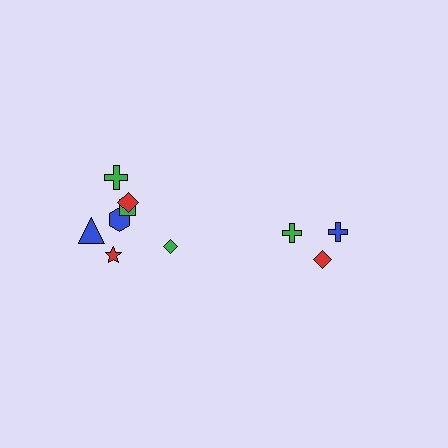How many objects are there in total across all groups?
There are 10 objects.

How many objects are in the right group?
There are 3 objects.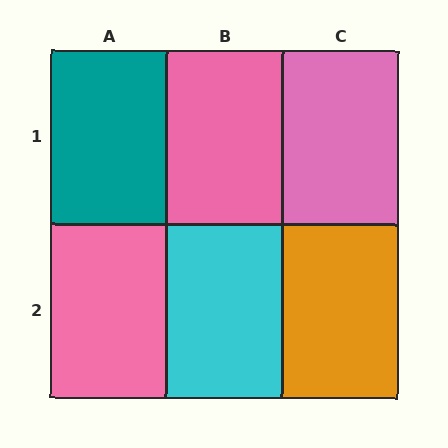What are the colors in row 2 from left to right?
Pink, cyan, orange.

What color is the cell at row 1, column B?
Pink.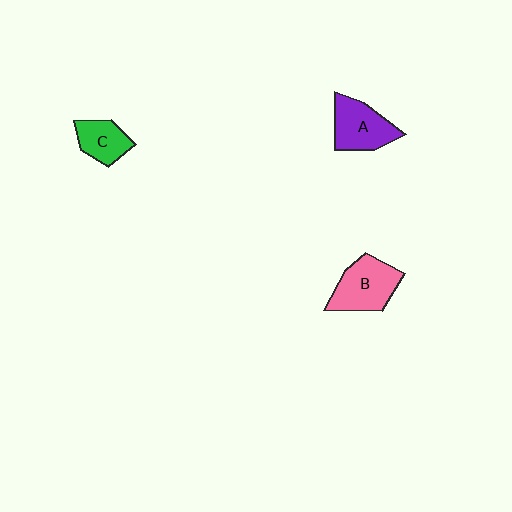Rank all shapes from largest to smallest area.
From largest to smallest: B (pink), A (purple), C (green).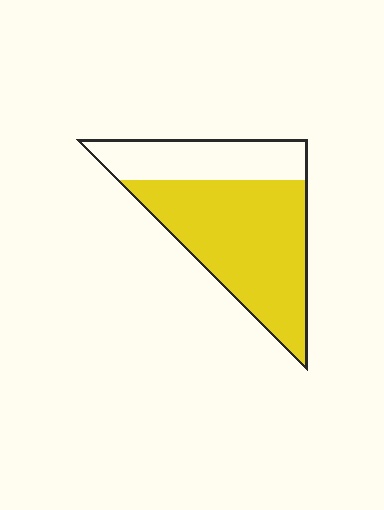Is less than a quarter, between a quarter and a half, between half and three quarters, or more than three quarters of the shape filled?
Between half and three quarters.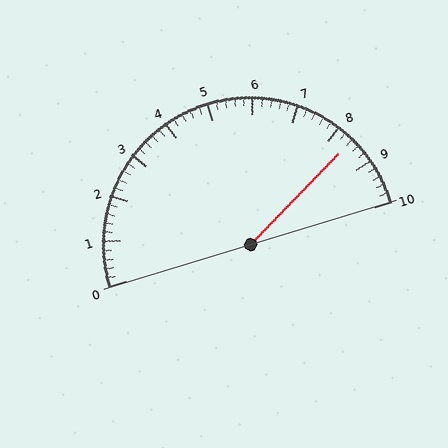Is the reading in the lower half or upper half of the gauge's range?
The reading is in the upper half of the range (0 to 10).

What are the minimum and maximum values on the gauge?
The gauge ranges from 0 to 10.